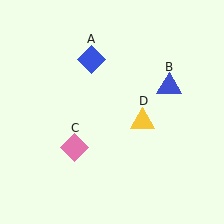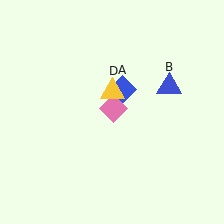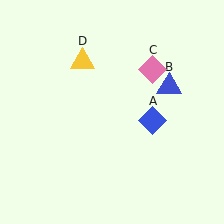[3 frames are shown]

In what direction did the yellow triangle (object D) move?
The yellow triangle (object D) moved up and to the left.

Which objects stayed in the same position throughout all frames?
Blue triangle (object B) remained stationary.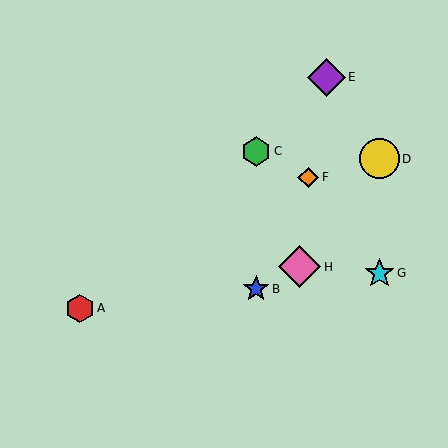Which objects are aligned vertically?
Objects B, C are aligned vertically.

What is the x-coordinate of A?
Object A is at x≈80.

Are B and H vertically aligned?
No, B is at x≈256 and H is at x≈300.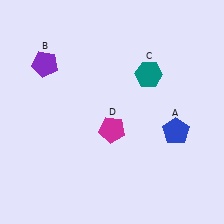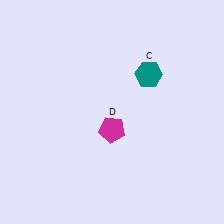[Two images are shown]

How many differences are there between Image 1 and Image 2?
There are 2 differences between the two images.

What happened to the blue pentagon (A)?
The blue pentagon (A) was removed in Image 2. It was in the bottom-right area of Image 1.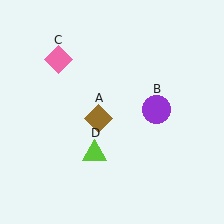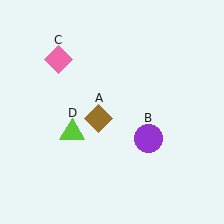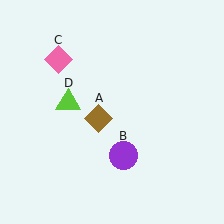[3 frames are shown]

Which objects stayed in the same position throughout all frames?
Brown diamond (object A) and pink diamond (object C) remained stationary.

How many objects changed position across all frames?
2 objects changed position: purple circle (object B), lime triangle (object D).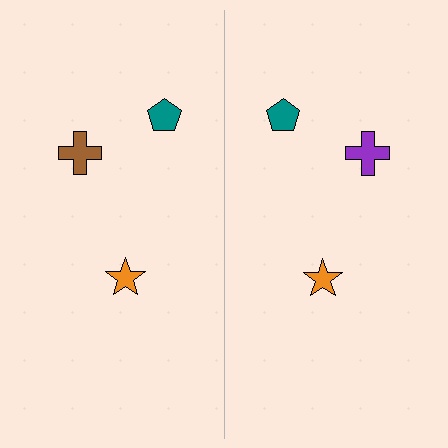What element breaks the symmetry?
The purple cross on the right side breaks the symmetry — its mirror counterpart is brown.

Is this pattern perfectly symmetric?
No, the pattern is not perfectly symmetric. The purple cross on the right side breaks the symmetry — its mirror counterpart is brown.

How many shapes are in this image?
There are 6 shapes in this image.